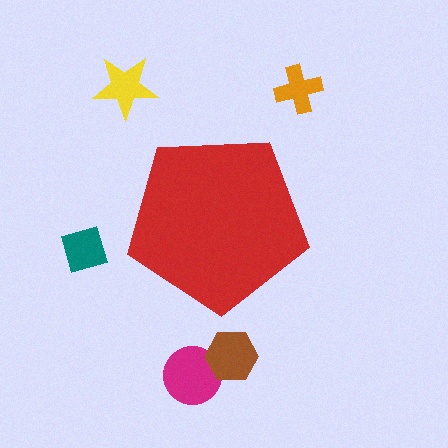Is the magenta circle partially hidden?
No, the magenta circle is fully visible.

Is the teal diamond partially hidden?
No, the teal diamond is fully visible.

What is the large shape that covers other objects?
A red pentagon.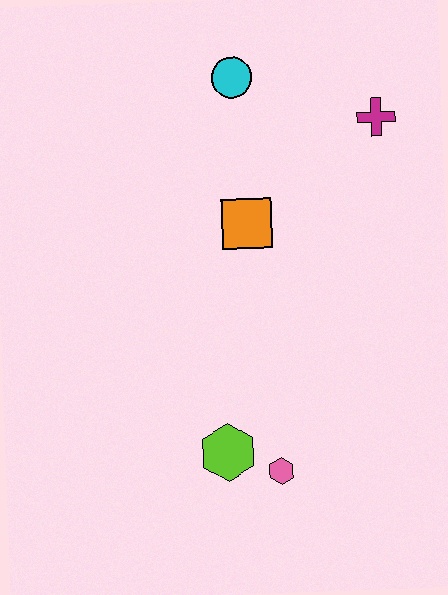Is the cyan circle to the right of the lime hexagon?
Yes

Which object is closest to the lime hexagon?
The pink hexagon is closest to the lime hexagon.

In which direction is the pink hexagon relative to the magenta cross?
The pink hexagon is below the magenta cross.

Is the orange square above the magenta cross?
No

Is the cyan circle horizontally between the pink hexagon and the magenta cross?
No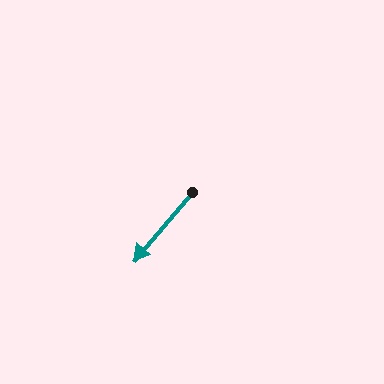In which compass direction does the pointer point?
Southwest.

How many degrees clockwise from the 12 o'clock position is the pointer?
Approximately 220 degrees.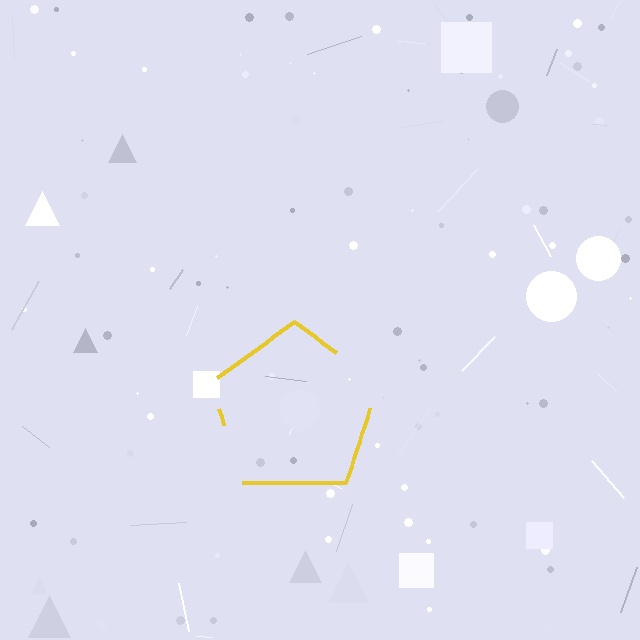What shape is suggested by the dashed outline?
The dashed outline suggests a pentagon.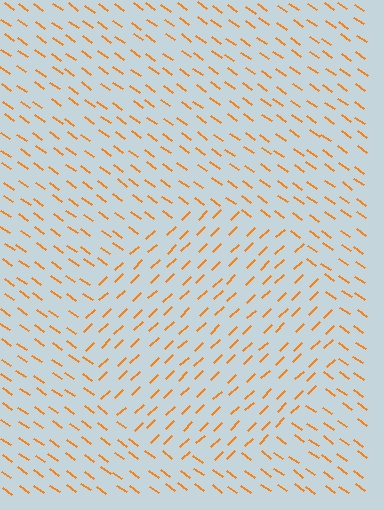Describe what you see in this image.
The image is filled with small orange line segments. A circle region in the image has lines oriented differently from the surrounding lines, creating a visible texture boundary.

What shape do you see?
I see a circle.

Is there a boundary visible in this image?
Yes, there is a texture boundary formed by a change in line orientation.